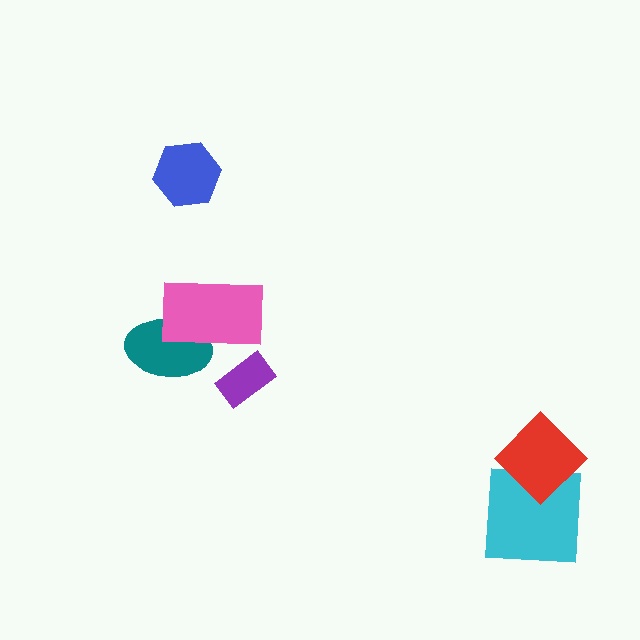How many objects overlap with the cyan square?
1 object overlaps with the cyan square.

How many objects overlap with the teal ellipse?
1 object overlaps with the teal ellipse.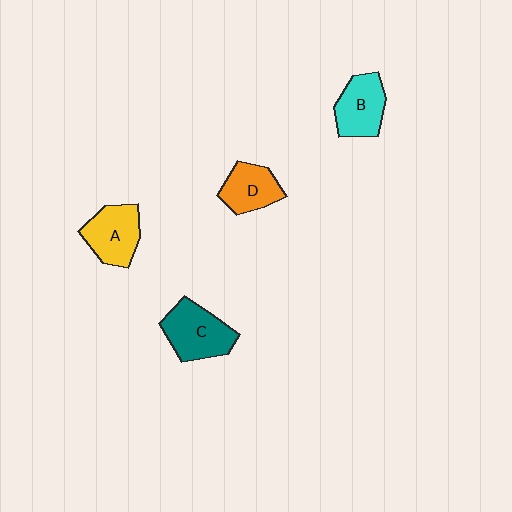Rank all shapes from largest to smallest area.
From largest to smallest: C (teal), A (yellow), B (cyan), D (orange).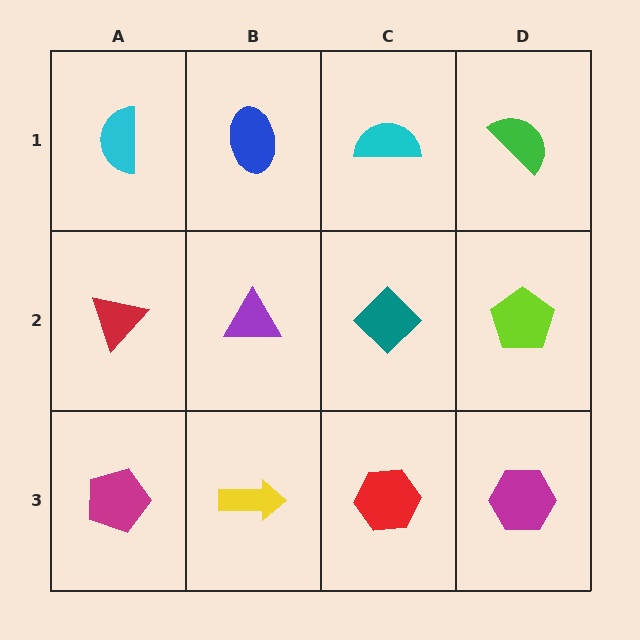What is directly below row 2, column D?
A magenta hexagon.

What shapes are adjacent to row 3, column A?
A red triangle (row 2, column A), a yellow arrow (row 3, column B).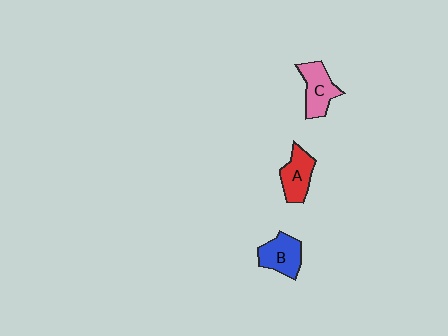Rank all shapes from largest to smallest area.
From largest to smallest: C (pink), B (blue), A (red).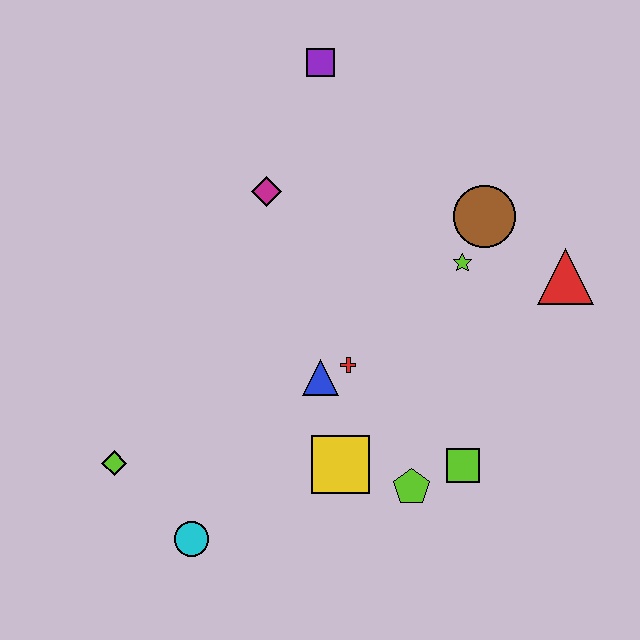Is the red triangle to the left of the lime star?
No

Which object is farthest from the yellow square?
The purple square is farthest from the yellow square.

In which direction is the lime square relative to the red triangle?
The lime square is below the red triangle.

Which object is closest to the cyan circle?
The lime diamond is closest to the cyan circle.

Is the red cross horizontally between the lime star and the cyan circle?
Yes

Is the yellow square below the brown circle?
Yes